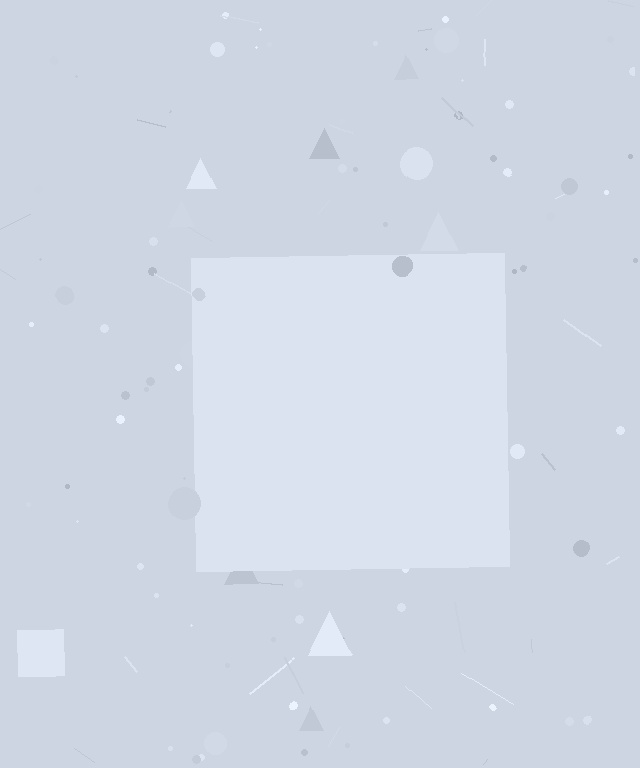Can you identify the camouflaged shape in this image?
The camouflaged shape is a square.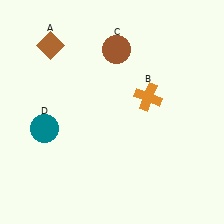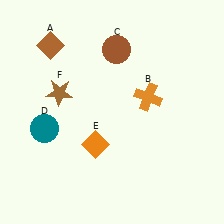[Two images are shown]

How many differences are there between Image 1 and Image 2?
There are 2 differences between the two images.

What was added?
An orange diamond (E), a brown star (F) were added in Image 2.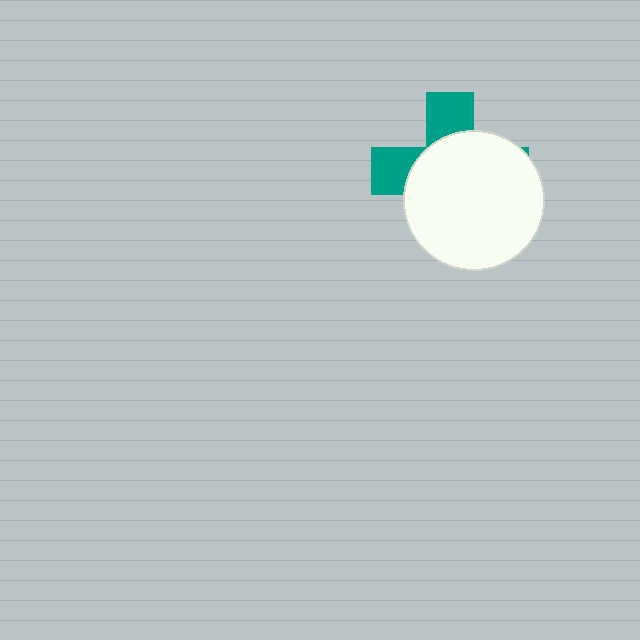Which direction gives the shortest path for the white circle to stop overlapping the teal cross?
Moving toward the lower-right gives the shortest separation.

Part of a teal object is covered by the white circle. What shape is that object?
It is a cross.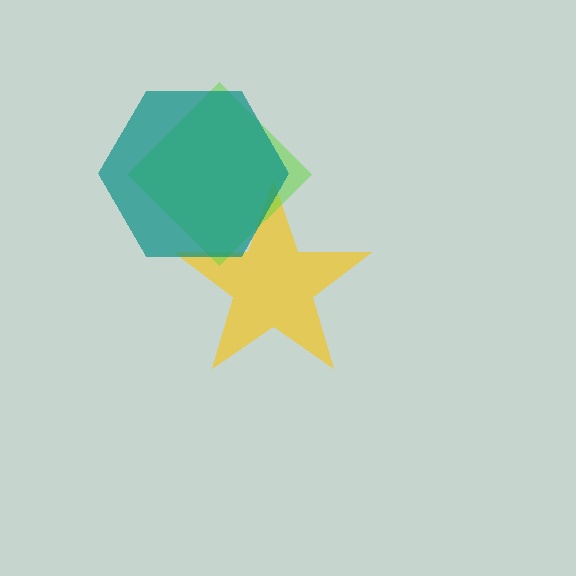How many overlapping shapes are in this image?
There are 3 overlapping shapes in the image.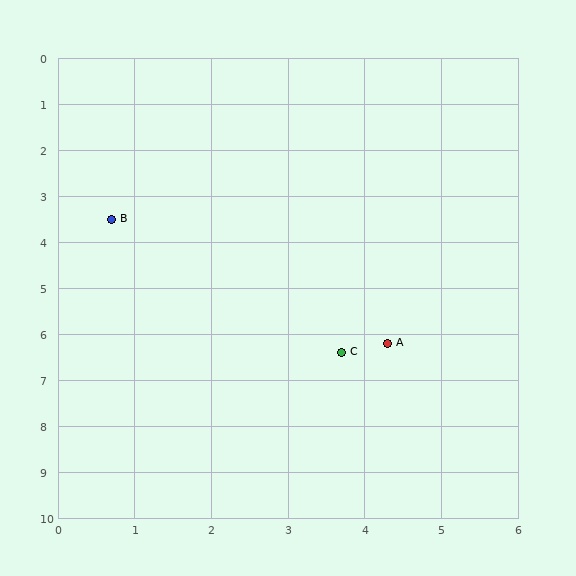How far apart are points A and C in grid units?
Points A and C are about 0.6 grid units apart.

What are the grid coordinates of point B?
Point B is at approximately (0.7, 3.5).